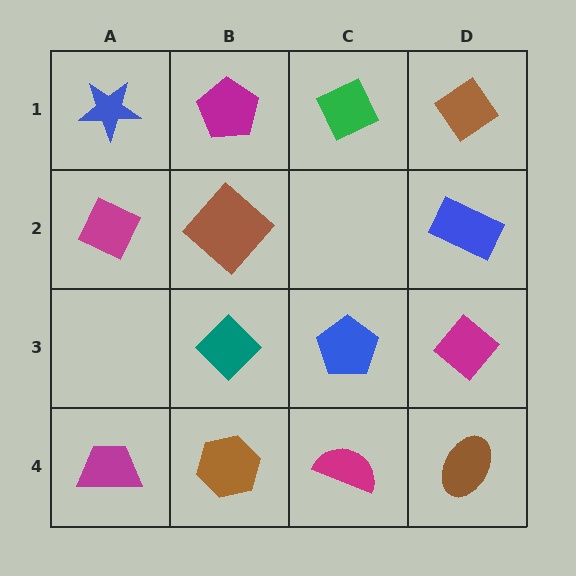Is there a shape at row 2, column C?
No, that cell is empty.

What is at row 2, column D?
A blue rectangle.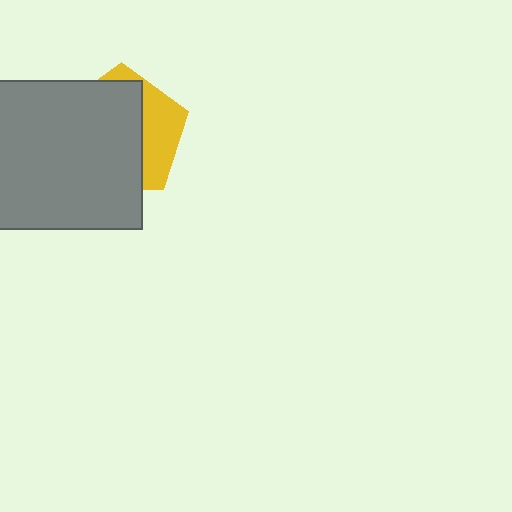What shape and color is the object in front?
The object in front is a gray square.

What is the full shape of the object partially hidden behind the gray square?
The partially hidden object is a yellow pentagon.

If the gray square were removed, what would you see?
You would see the complete yellow pentagon.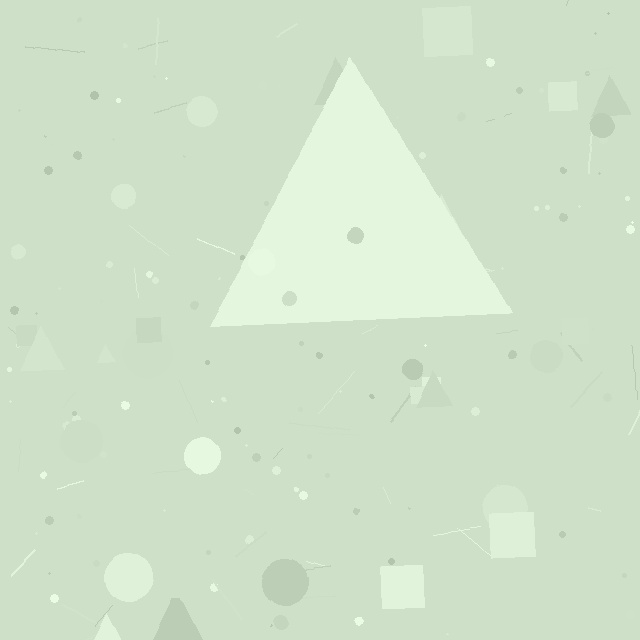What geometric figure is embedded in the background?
A triangle is embedded in the background.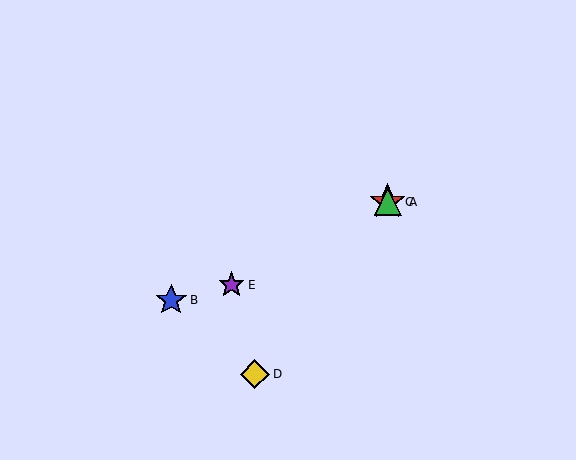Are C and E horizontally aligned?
No, C is at y≈202 and E is at y≈285.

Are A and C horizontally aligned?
Yes, both are at y≈202.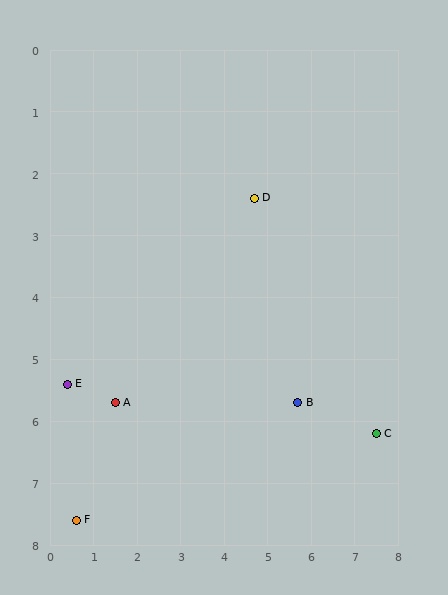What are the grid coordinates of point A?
Point A is at approximately (1.5, 5.7).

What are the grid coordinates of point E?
Point E is at approximately (0.4, 5.4).